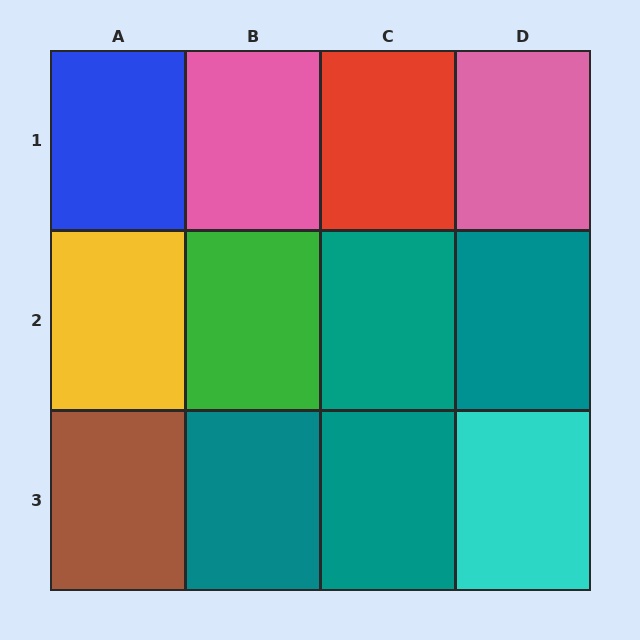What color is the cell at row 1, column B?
Pink.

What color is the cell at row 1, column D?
Pink.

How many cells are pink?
2 cells are pink.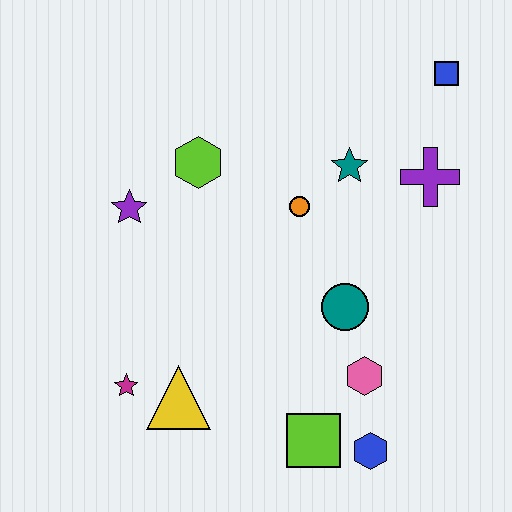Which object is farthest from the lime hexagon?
The blue hexagon is farthest from the lime hexagon.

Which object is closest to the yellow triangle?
The magenta star is closest to the yellow triangle.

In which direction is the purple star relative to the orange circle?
The purple star is to the left of the orange circle.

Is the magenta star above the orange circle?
No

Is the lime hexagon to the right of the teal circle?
No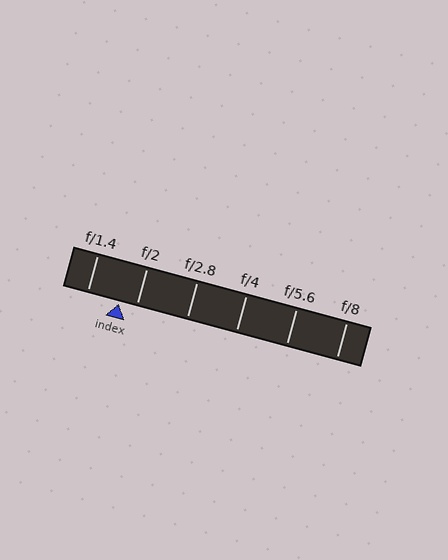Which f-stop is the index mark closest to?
The index mark is closest to f/2.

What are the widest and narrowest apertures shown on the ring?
The widest aperture shown is f/1.4 and the narrowest is f/8.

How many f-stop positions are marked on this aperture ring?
There are 6 f-stop positions marked.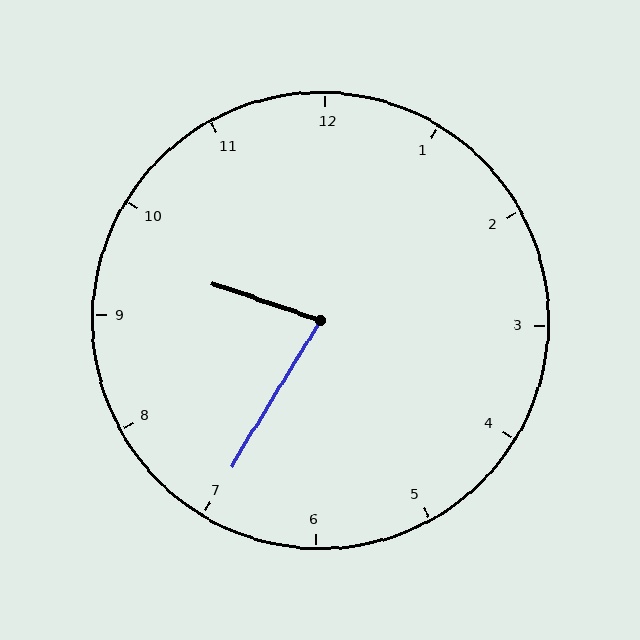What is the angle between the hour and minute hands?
Approximately 78 degrees.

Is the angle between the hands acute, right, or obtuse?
It is acute.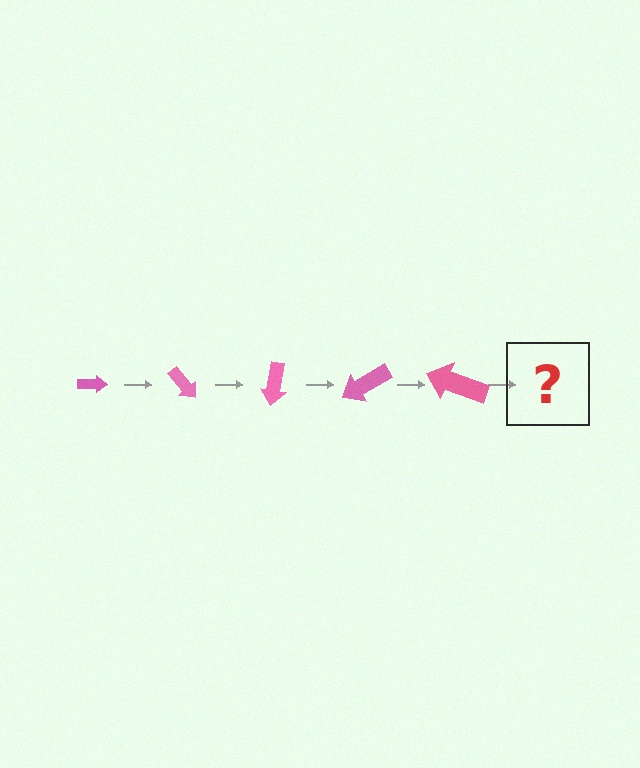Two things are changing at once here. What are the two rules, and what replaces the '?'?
The two rules are that the arrow grows larger each step and it rotates 50 degrees each step. The '?' should be an arrow, larger than the previous one and rotated 250 degrees from the start.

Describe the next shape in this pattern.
It should be an arrow, larger than the previous one and rotated 250 degrees from the start.